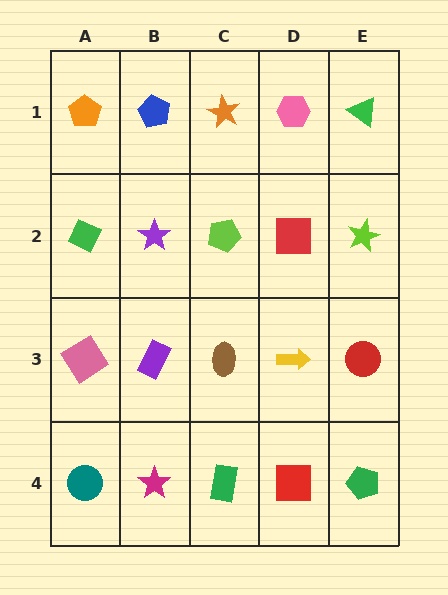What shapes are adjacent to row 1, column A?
A green diamond (row 2, column A), a blue pentagon (row 1, column B).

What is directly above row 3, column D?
A red square.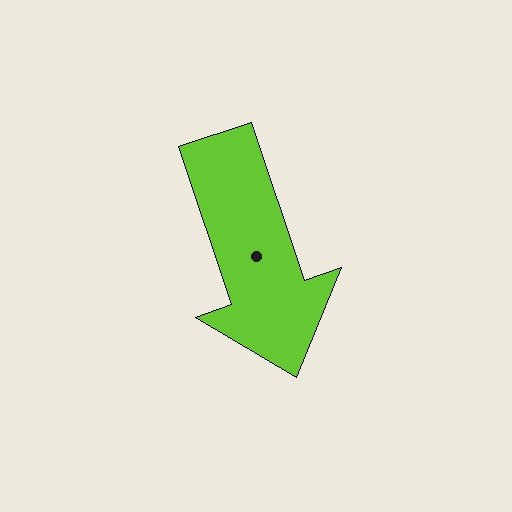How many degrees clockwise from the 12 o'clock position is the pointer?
Approximately 161 degrees.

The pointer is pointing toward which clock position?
Roughly 5 o'clock.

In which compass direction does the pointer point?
South.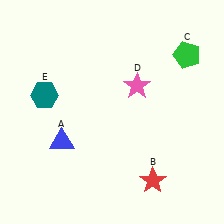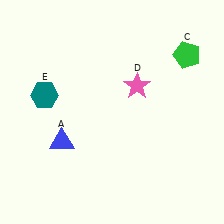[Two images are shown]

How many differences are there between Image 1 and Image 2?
There is 1 difference between the two images.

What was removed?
The red star (B) was removed in Image 2.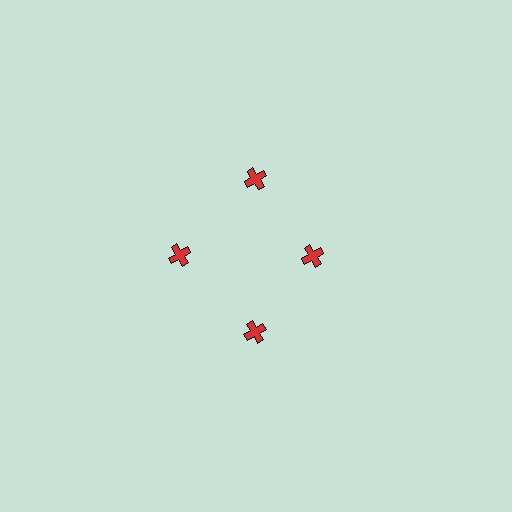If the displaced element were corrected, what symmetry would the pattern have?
It would have 4-fold rotational symmetry — the pattern would map onto itself every 90 degrees.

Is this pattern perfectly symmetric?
No. The 4 red crosses are arranged in a ring, but one element near the 3 o'clock position is pulled inward toward the center, breaking the 4-fold rotational symmetry.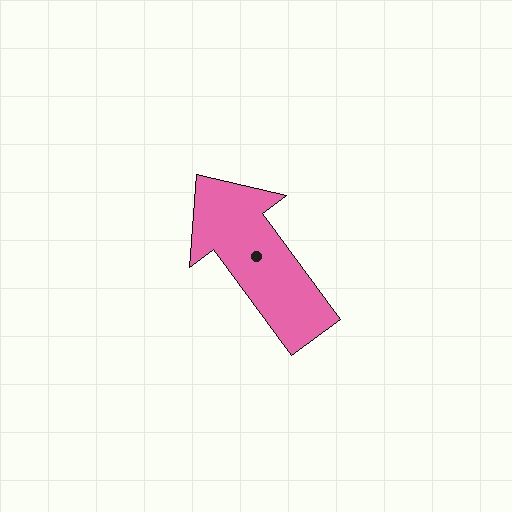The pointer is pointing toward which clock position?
Roughly 11 o'clock.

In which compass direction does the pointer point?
Northwest.